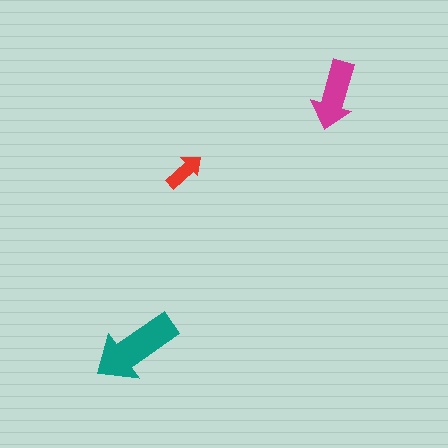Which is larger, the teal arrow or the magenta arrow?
The teal one.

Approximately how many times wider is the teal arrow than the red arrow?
About 2 times wider.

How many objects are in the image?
There are 3 objects in the image.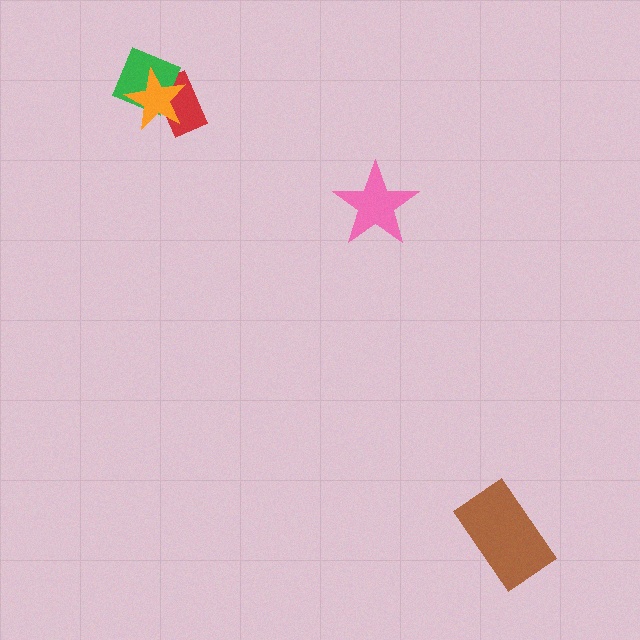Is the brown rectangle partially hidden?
No, no other shape covers it.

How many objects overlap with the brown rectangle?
0 objects overlap with the brown rectangle.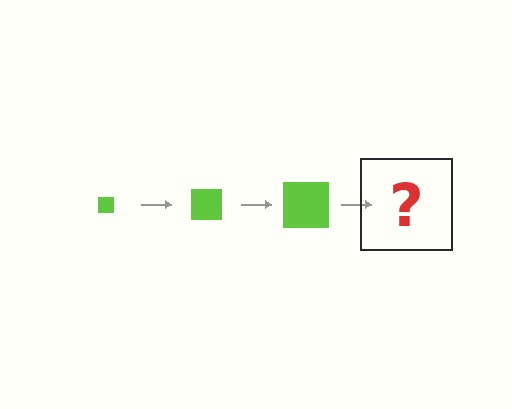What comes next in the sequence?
The next element should be a lime square, larger than the previous one.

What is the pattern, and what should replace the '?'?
The pattern is that the square gets progressively larger each step. The '?' should be a lime square, larger than the previous one.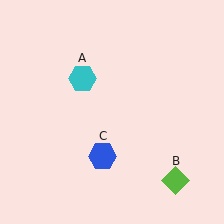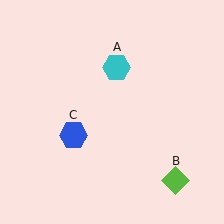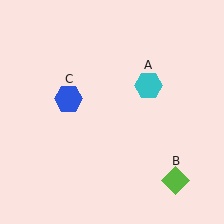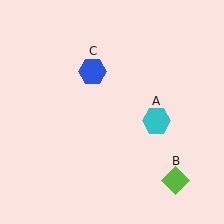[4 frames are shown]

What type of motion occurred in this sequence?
The cyan hexagon (object A), blue hexagon (object C) rotated clockwise around the center of the scene.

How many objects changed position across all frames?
2 objects changed position: cyan hexagon (object A), blue hexagon (object C).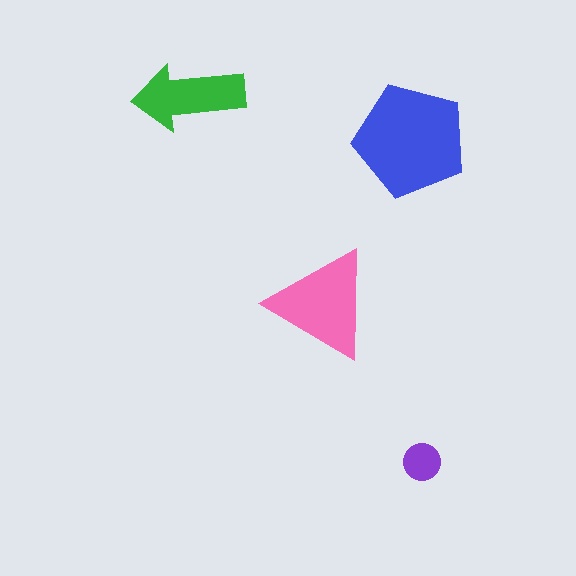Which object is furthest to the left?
The green arrow is leftmost.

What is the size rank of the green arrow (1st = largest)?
3rd.